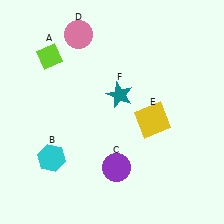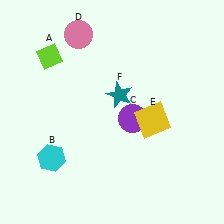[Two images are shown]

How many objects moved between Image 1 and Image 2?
1 object moved between the two images.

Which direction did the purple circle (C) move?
The purple circle (C) moved up.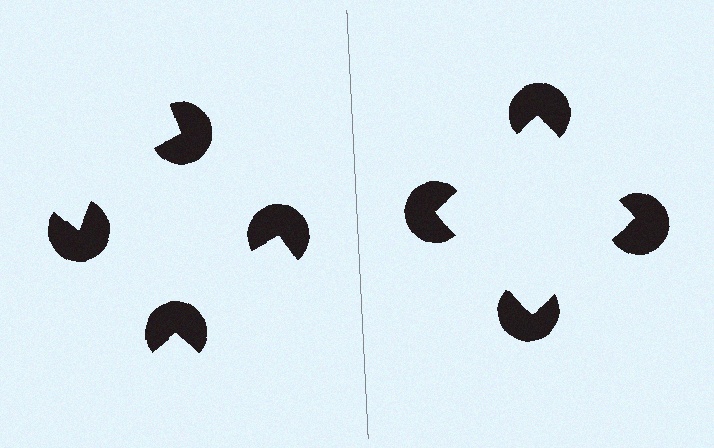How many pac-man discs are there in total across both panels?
8 — 4 on each side.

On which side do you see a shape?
An illusory square appears on the right side. On the left side the wedge cuts are rotated, so no coherent shape forms.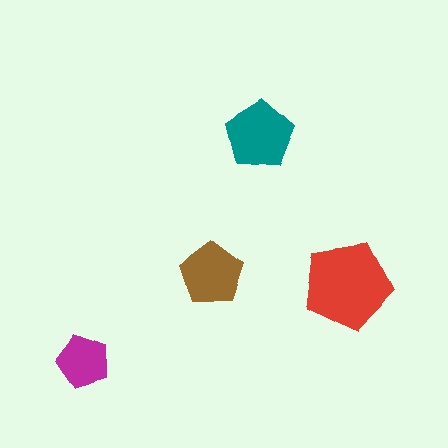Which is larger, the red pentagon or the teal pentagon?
The red one.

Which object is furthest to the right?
The red pentagon is rightmost.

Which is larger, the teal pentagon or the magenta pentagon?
The teal one.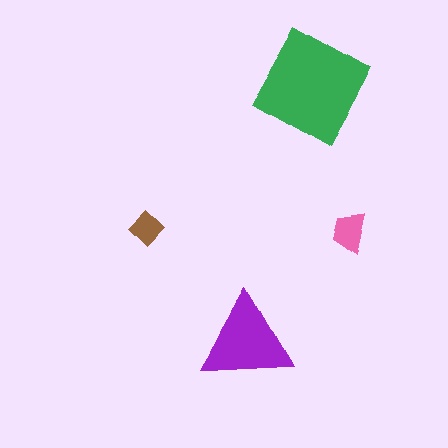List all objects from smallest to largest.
The brown diamond, the pink trapezoid, the purple triangle, the green square.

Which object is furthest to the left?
The brown diamond is leftmost.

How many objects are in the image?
There are 4 objects in the image.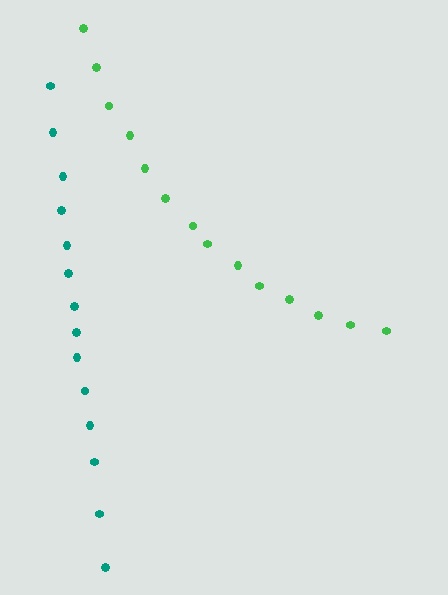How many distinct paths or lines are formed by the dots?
There are 2 distinct paths.